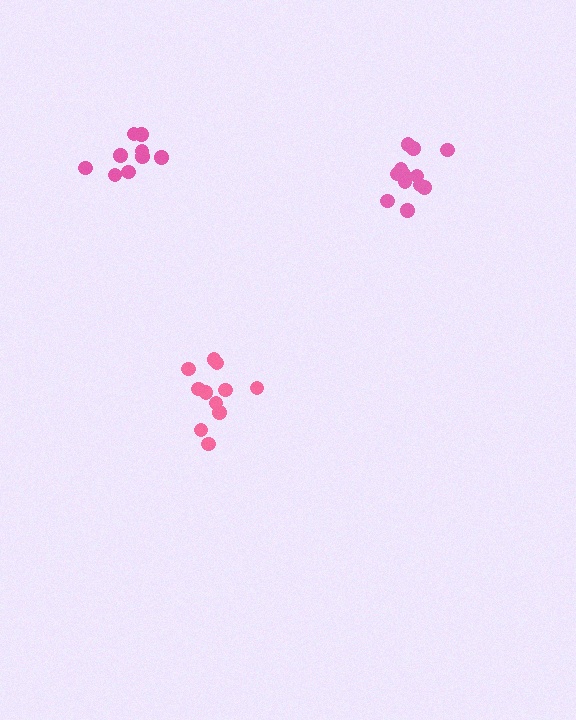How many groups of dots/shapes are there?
There are 3 groups.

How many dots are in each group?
Group 1: 11 dots, Group 2: 9 dots, Group 3: 12 dots (32 total).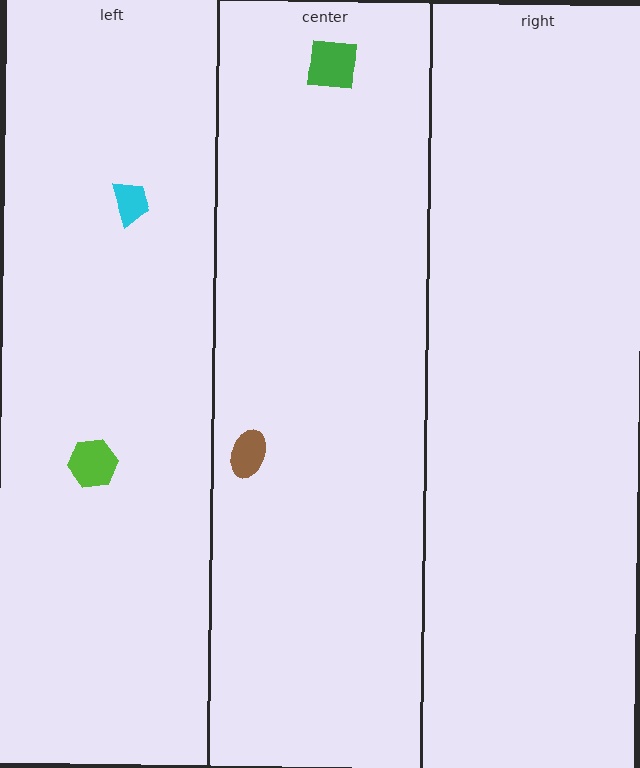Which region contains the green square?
The center region.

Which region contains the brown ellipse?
The center region.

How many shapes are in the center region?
2.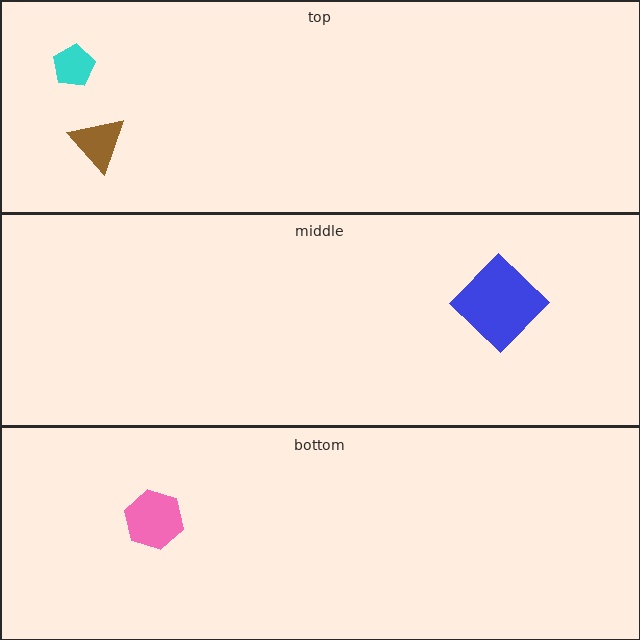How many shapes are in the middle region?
1.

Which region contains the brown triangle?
The top region.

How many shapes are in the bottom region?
1.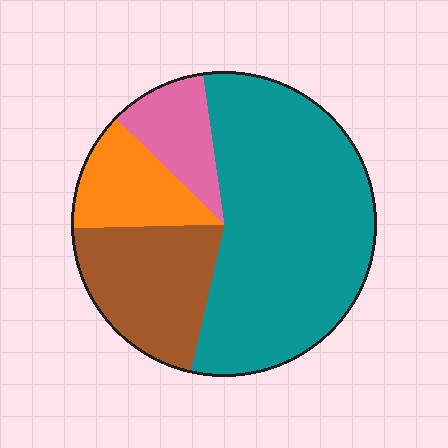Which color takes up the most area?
Teal, at roughly 55%.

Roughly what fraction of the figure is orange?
Orange takes up about one eighth (1/8) of the figure.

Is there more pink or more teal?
Teal.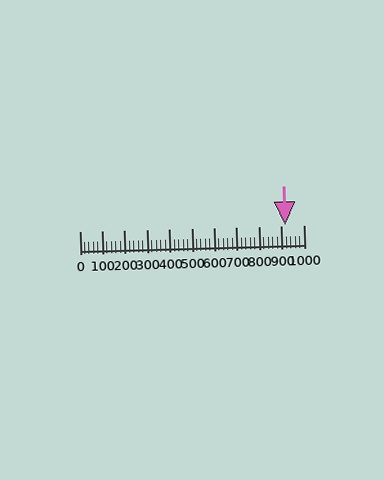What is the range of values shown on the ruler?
The ruler shows values from 0 to 1000.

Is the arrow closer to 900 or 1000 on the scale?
The arrow is closer to 900.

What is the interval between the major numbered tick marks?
The major tick marks are spaced 100 units apart.